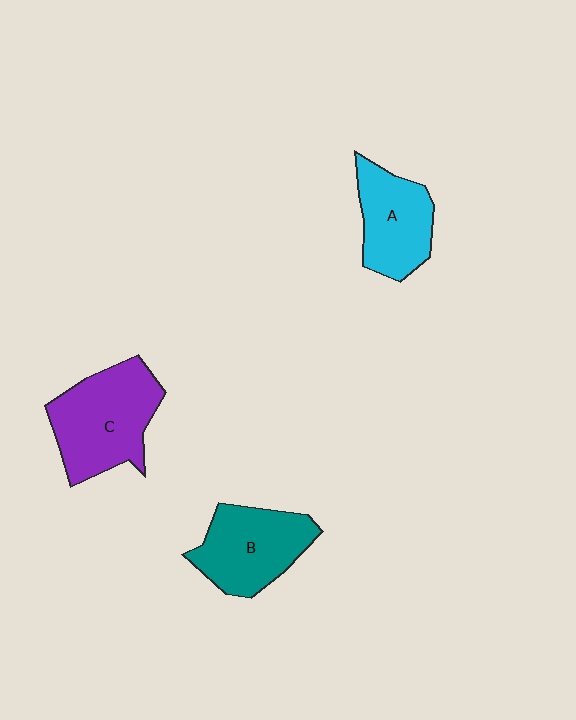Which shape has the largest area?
Shape C (purple).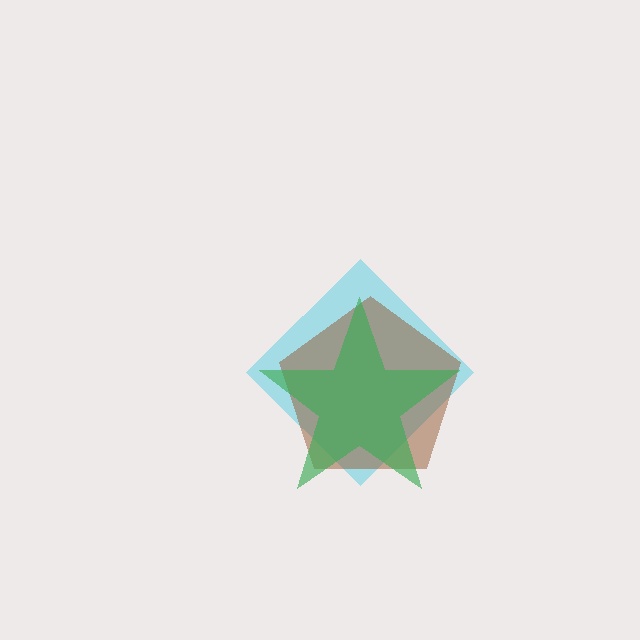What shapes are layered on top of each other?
The layered shapes are: a cyan diamond, a brown pentagon, a green star.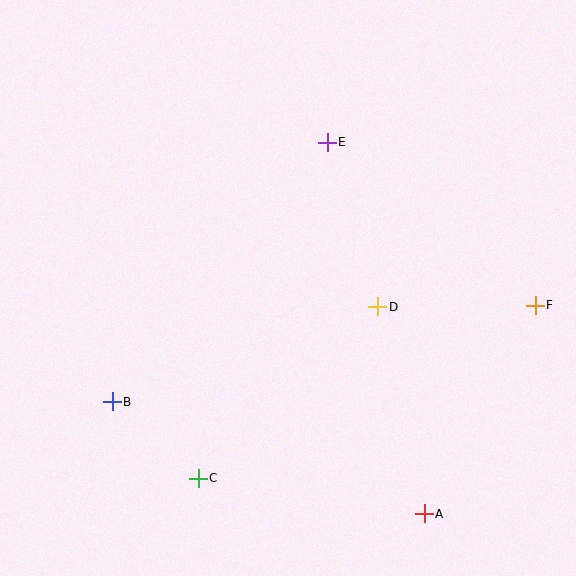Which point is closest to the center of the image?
Point D at (378, 307) is closest to the center.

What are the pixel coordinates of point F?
Point F is at (535, 305).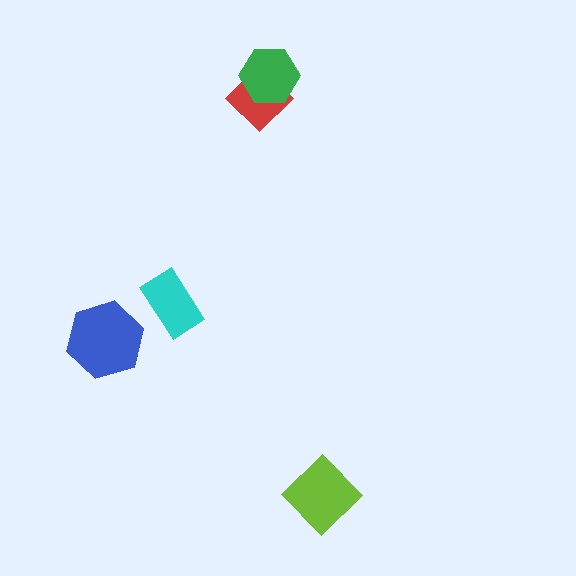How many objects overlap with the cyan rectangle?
0 objects overlap with the cyan rectangle.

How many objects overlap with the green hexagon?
1 object overlaps with the green hexagon.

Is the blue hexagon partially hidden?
No, no other shape covers it.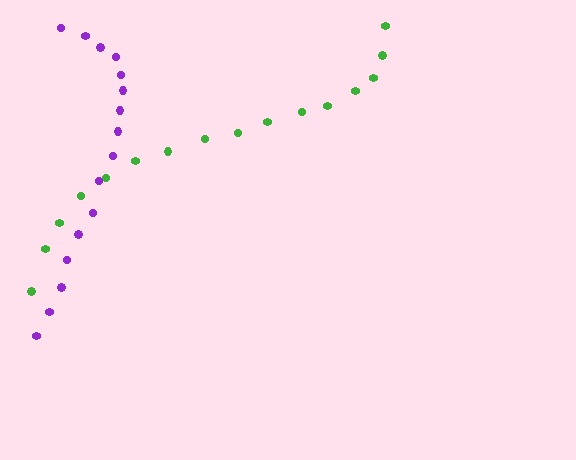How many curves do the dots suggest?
There are 2 distinct paths.